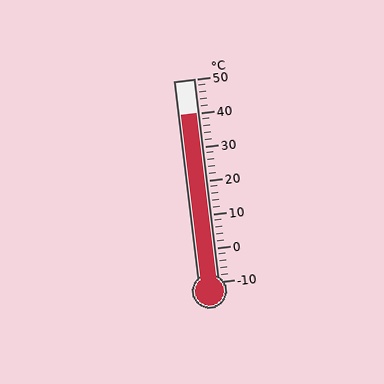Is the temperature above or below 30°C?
The temperature is above 30°C.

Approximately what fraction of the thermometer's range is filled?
The thermometer is filled to approximately 85% of its range.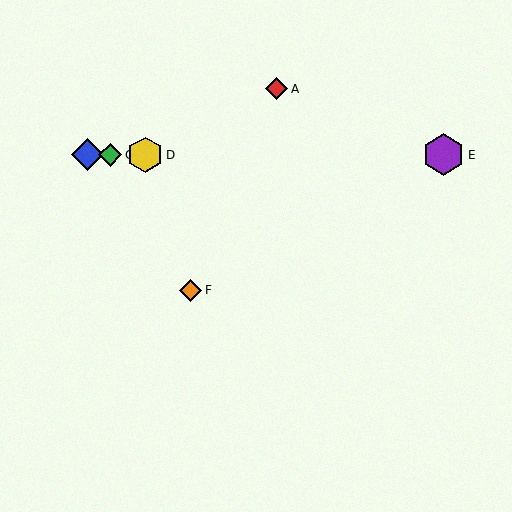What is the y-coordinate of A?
Object A is at y≈89.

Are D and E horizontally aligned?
Yes, both are at y≈155.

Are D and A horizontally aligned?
No, D is at y≈155 and A is at y≈89.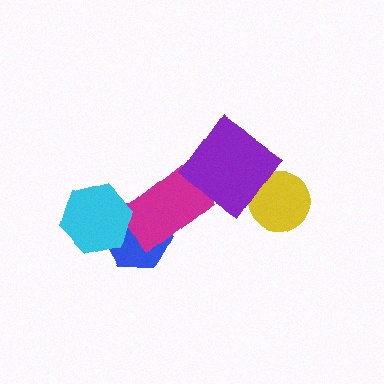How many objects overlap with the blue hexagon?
2 objects overlap with the blue hexagon.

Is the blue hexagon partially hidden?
Yes, it is partially covered by another shape.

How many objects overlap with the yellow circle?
0 objects overlap with the yellow circle.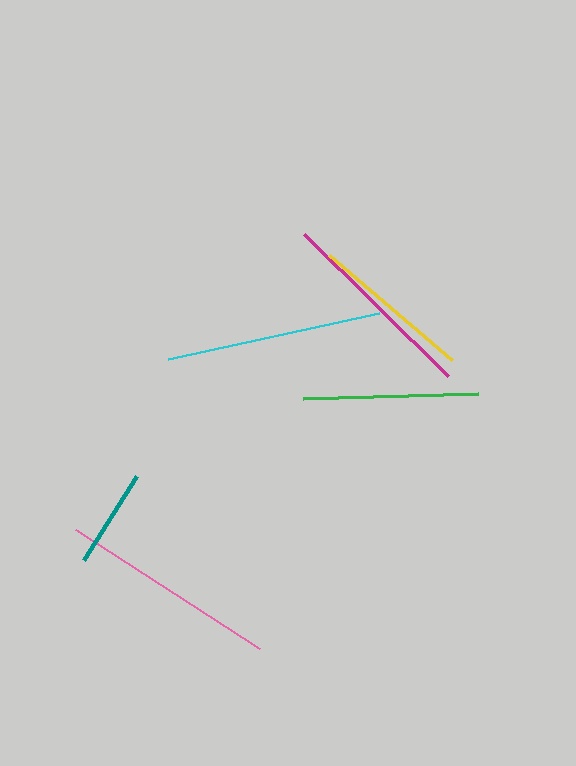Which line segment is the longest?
The pink line is the longest at approximately 219 pixels.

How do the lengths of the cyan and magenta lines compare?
The cyan and magenta lines are approximately the same length.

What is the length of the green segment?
The green segment is approximately 175 pixels long.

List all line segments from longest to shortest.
From longest to shortest: pink, cyan, magenta, green, yellow, teal.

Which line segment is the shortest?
The teal line is the shortest at approximately 99 pixels.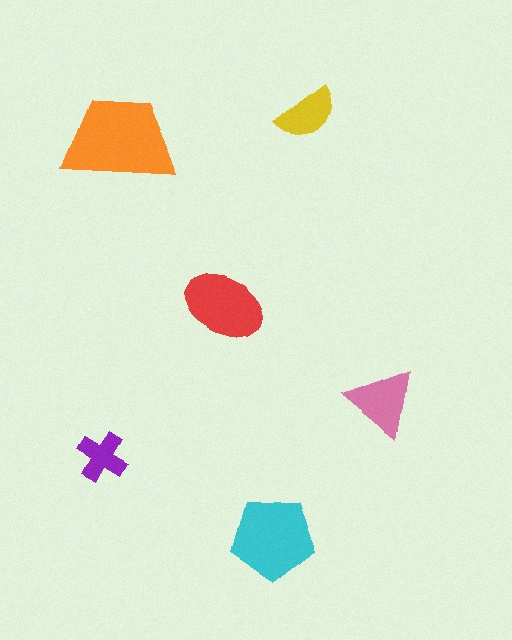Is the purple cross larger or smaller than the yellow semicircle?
Smaller.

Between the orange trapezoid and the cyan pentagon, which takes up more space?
The orange trapezoid.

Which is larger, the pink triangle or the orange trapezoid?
The orange trapezoid.